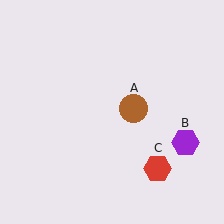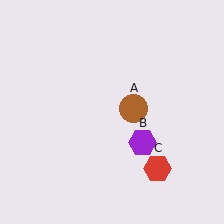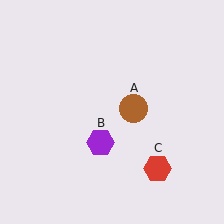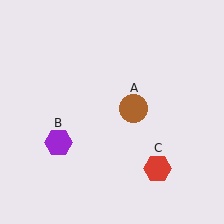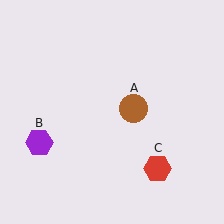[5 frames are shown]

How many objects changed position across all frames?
1 object changed position: purple hexagon (object B).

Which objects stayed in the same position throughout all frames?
Brown circle (object A) and red hexagon (object C) remained stationary.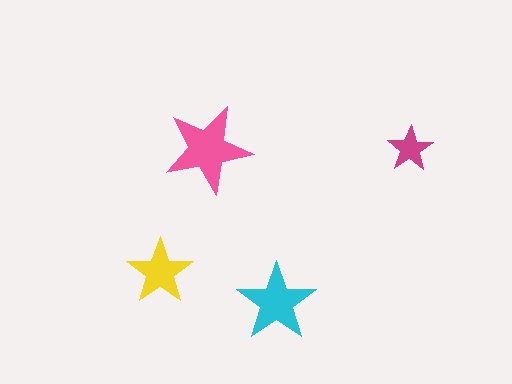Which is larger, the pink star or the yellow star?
The pink one.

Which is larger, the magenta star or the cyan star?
The cyan one.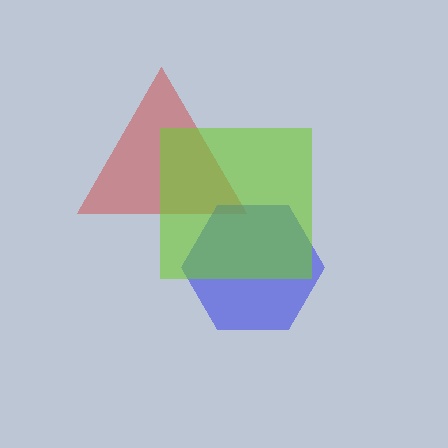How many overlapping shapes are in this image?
There are 3 overlapping shapes in the image.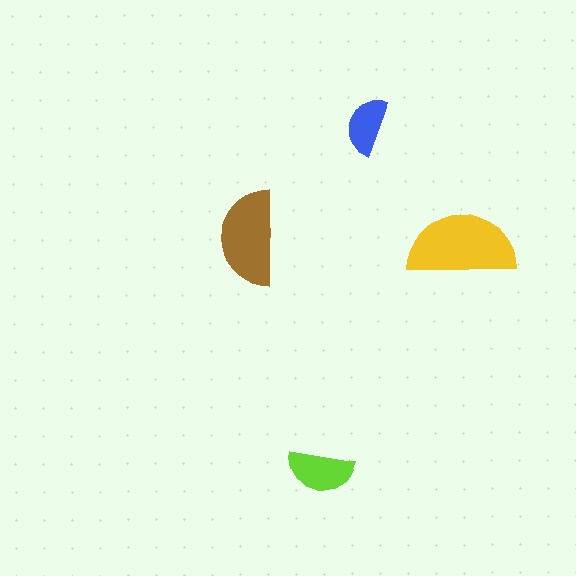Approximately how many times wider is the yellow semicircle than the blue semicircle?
About 2 times wider.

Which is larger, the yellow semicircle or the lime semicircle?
The yellow one.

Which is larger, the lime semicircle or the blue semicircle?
The lime one.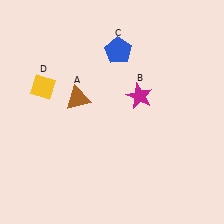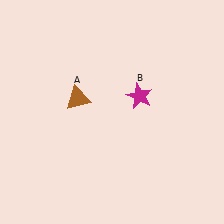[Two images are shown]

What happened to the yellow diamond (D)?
The yellow diamond (D) was removed in Image 2. It was in the top-left area of Image 1.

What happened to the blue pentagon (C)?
The blue pentagon (C) was removed in Image 2. It was in the top-right area of Image 1.